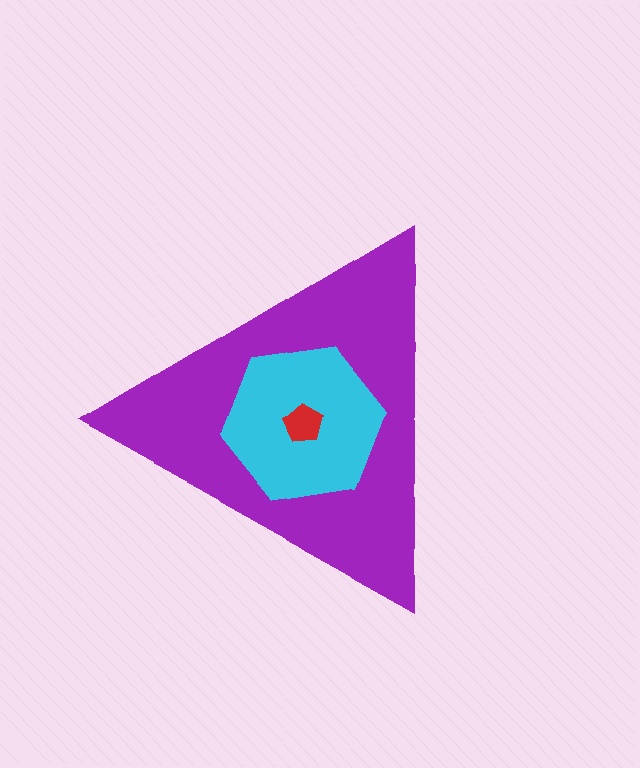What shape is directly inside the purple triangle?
The cyan hexagon.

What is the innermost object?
The red pentagon.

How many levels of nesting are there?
3.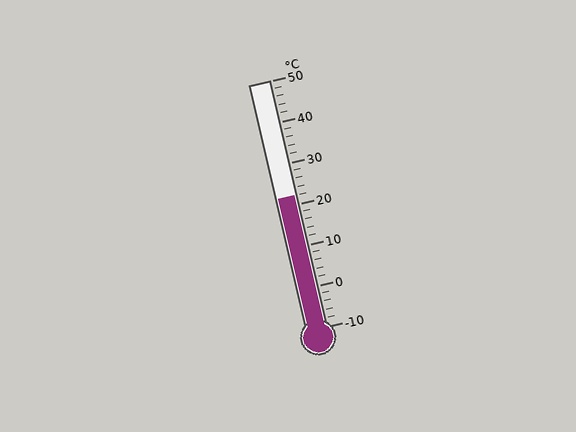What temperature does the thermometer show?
The thermometer shows approximately 22°C.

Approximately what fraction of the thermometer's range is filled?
The thermometer is filled to approximately 55% of its range.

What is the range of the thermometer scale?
The thermometer scale ranges from -10°C to 50°C.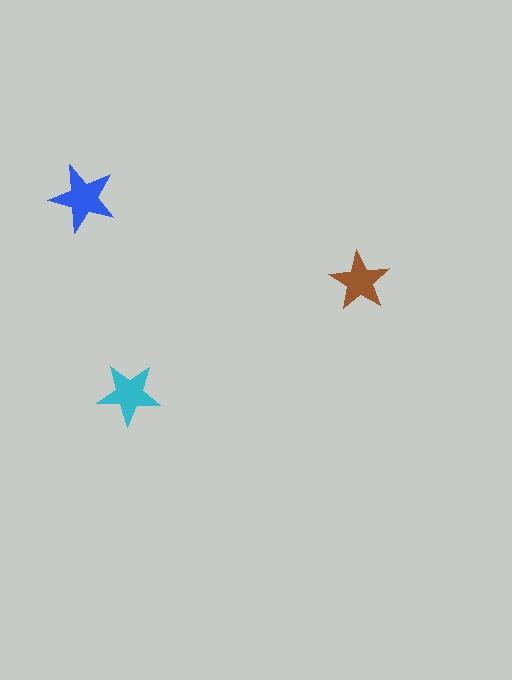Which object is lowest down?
The cyan star is bottommost.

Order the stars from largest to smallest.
the blue one, the cyan one, the brown one.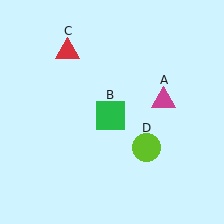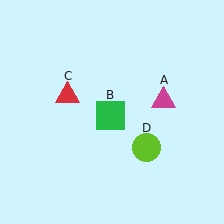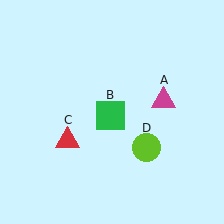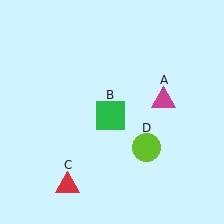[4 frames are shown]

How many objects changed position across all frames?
1 object changed position: red triangle (object C).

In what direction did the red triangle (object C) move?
The red triangle (object C) moved down.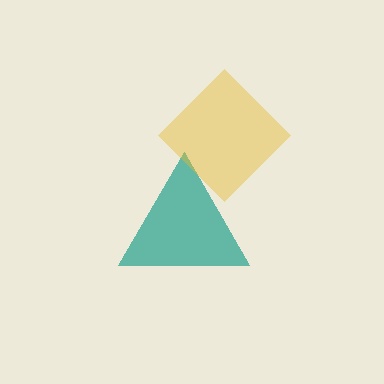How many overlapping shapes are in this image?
There are 2 overlapping shapes in the image.